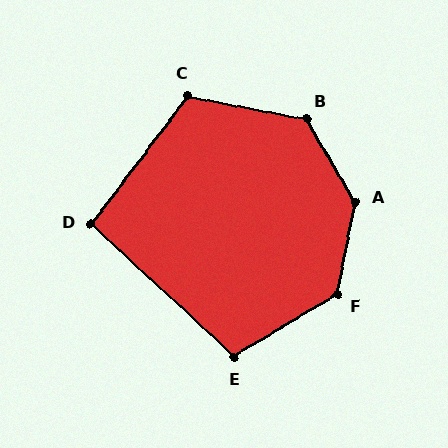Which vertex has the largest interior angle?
A, at approximately 138 degrees.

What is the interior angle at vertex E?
Approximately 106 degrees (obtuse).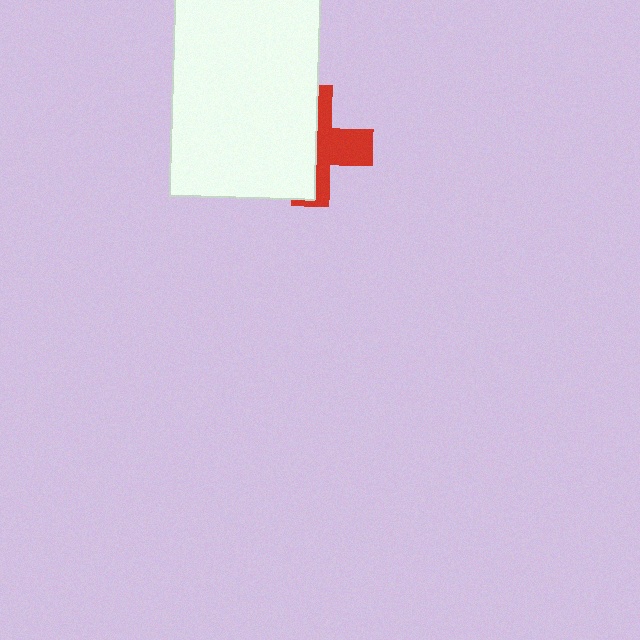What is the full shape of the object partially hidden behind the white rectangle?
The partially hidden object is a red cross.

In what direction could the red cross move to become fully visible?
The red cross could move right. That would shift it out from behind the white rectangle entirely.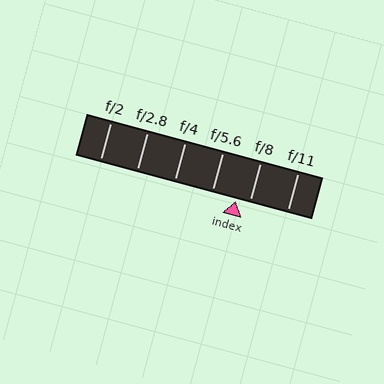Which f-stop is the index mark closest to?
The index mark is closest to f/8.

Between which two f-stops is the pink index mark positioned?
The index mark is between f/5.6 and f/8.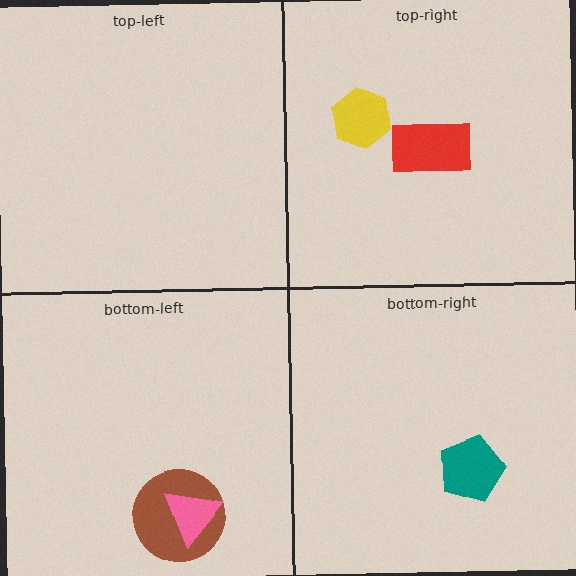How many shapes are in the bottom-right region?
1.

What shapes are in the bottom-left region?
The brown circle, the pink triangle.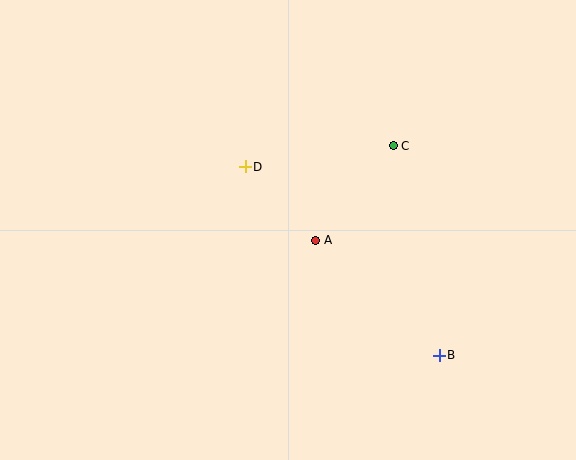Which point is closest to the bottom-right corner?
Point B is closest to the bottom-right corner.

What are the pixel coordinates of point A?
Point A is at (316, 240).